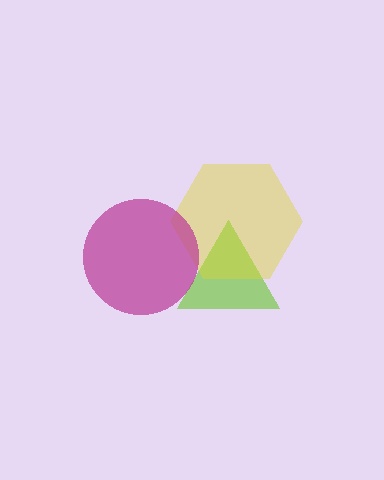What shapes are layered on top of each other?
The layered shapes are: a lime triangle, a yellow hexagon, a magenta circle.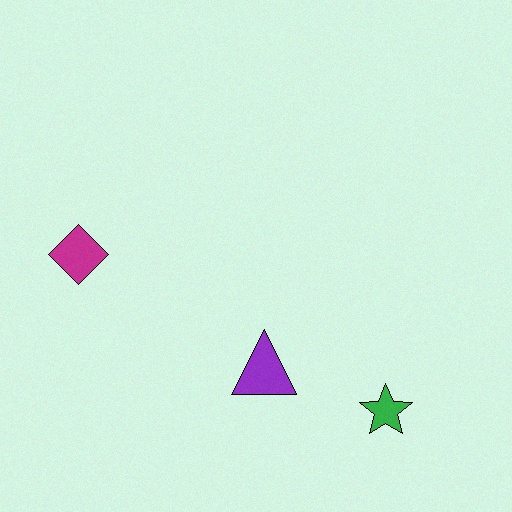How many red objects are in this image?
There are no red objects.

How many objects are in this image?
There are 3 objects.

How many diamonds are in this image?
There is 1 diamond.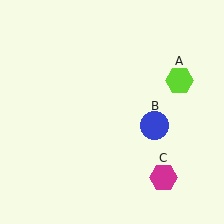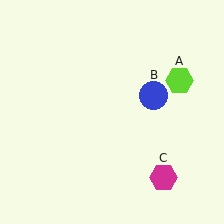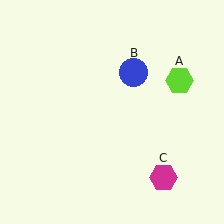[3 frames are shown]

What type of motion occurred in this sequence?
The blue circle (object B) rotated counterclockwise around the center of the scene.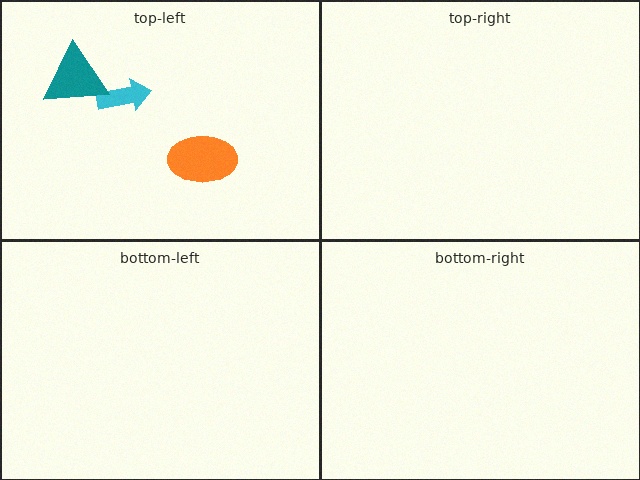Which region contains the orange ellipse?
The top-left region.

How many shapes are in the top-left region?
3.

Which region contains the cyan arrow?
The top-left region.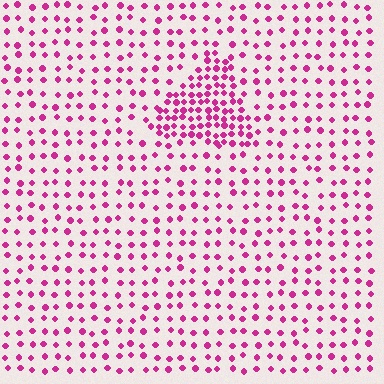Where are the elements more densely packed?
The elements are more densely packed inside the triangle boundary.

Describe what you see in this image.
The image contains small magenta elements arranged at two different densities. A triangle-shaped region is visible where the elements are more densely packed than the surrounding area.